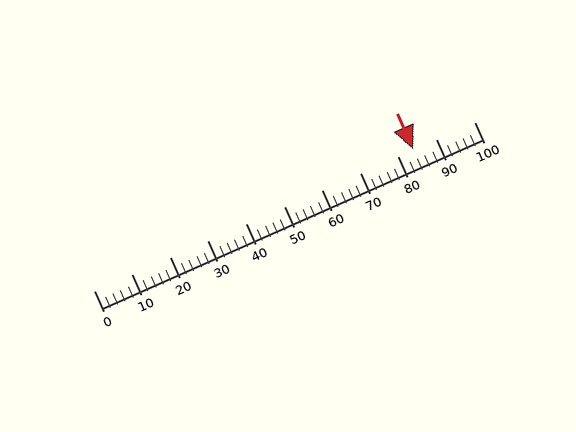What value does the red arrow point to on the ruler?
The red arrow points to approximately 84.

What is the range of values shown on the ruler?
The ruler shows values from 0 to 100.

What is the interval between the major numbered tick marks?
The major tick marks are spaced 10 units apart.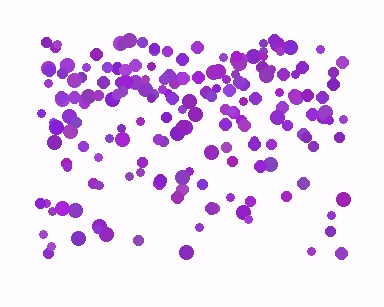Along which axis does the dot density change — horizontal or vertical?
Vertical.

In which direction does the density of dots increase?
From bottom to top, with the top side densest.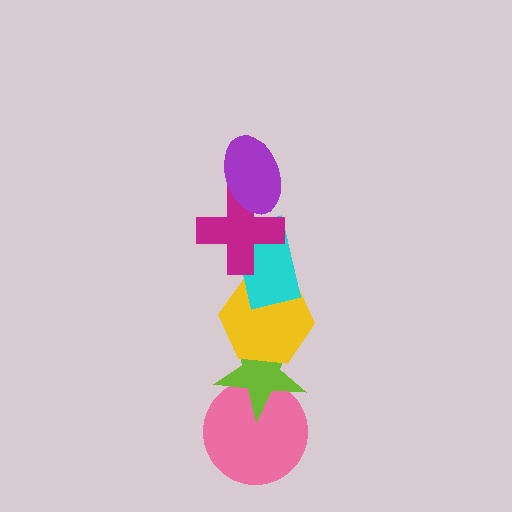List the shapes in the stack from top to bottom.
From top to bottom: the purple ellipse, the magenta cross, the cyan rectangle, the yellow hexagon, the lime star, the pink circle.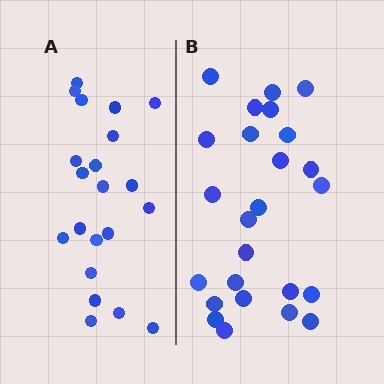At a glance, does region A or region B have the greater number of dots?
Region B (the right region) has more dots.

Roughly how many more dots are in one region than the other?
Region B has about 4 more dots than region A.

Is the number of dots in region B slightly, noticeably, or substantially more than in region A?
Region B has only slightly more — the two regions are fairly close. The ratio is roughly 1.2 to 1.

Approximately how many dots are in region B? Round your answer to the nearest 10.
About 20 dots. (The exact count is 25, which rounds to 20.)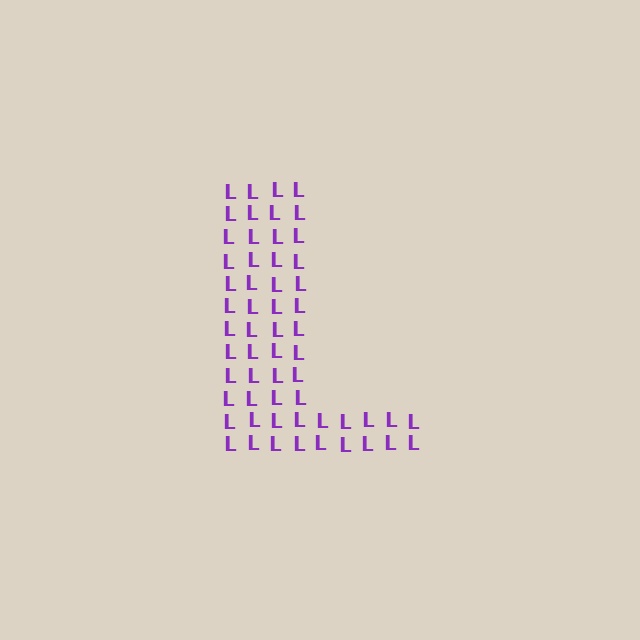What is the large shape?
The large shape is the letter L.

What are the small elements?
The small elements are letter L's.